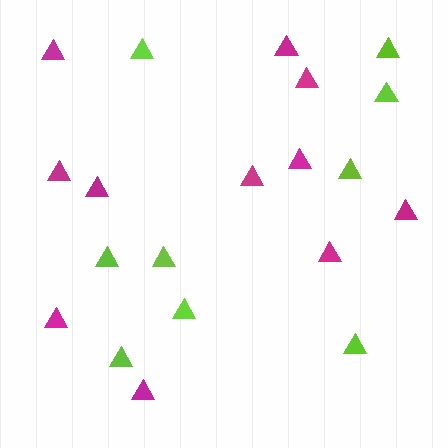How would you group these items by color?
There are 2 groups: one group of magenta triangles (11) and one group of lime triangles (9).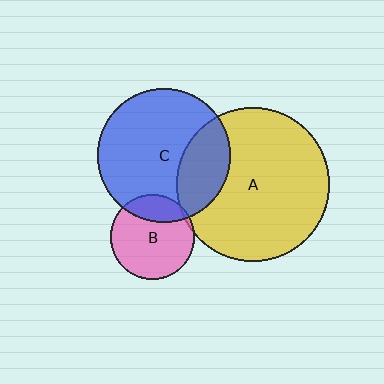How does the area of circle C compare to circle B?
Approximately 2.5 times.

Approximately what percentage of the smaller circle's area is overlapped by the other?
Approximately 5%.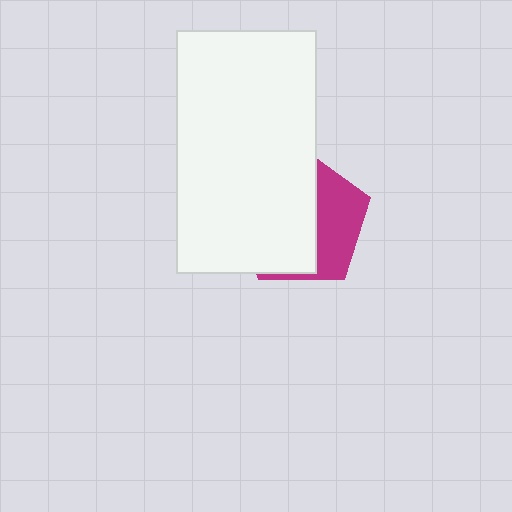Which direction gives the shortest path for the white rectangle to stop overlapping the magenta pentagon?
Moving left gives the shortest separation.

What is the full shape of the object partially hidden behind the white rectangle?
The partially hidden object is a magenta pentagon.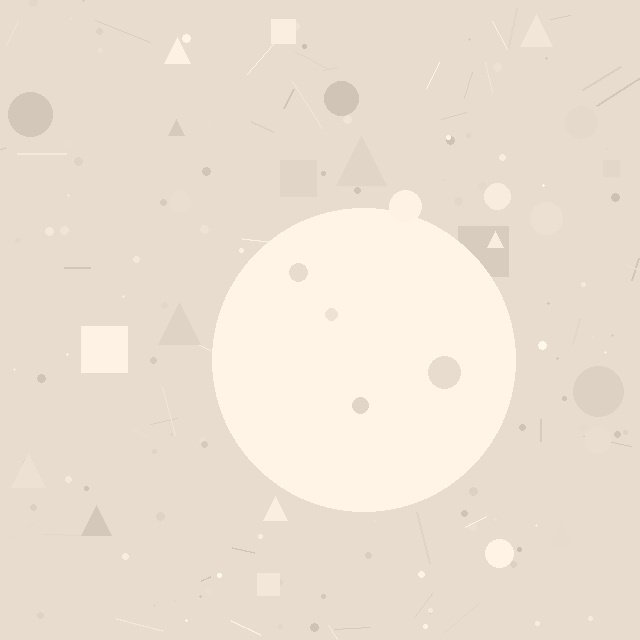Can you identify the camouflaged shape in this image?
The camouflaged shape is a circle.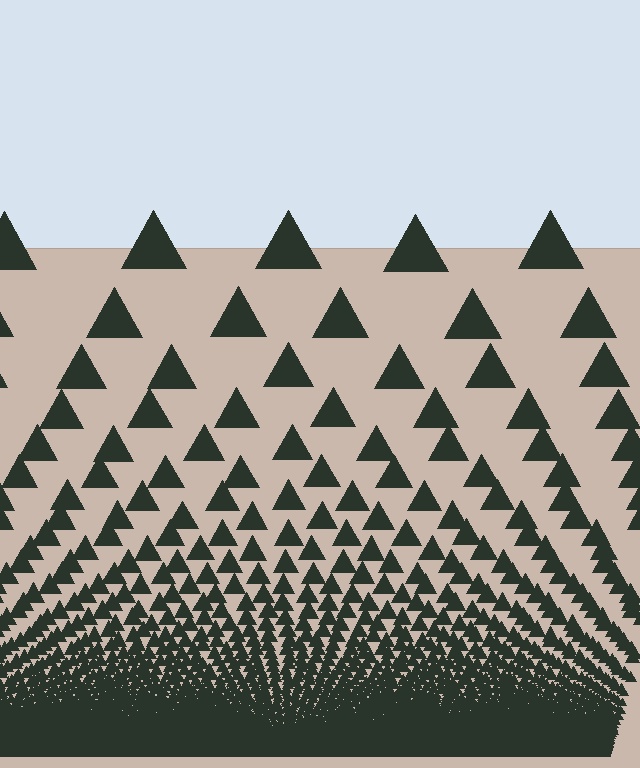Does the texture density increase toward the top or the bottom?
Density increases toward the bottom.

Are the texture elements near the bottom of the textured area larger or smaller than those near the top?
Smaller. The gradient is inverted — elements near the bottom are smaller and denser.